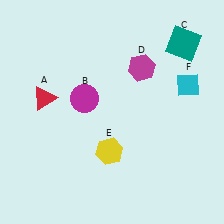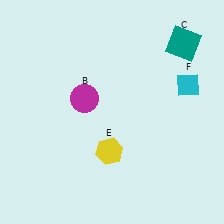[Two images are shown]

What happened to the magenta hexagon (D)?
The magenta hexagon (D) was removed in Image 2. It was in the top-right area of Image 1.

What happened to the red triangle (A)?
The red triangle (A) was removed in Image 2. It was in the top-left area of Image 1.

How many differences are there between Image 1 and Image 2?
There are 2 differences between the two images.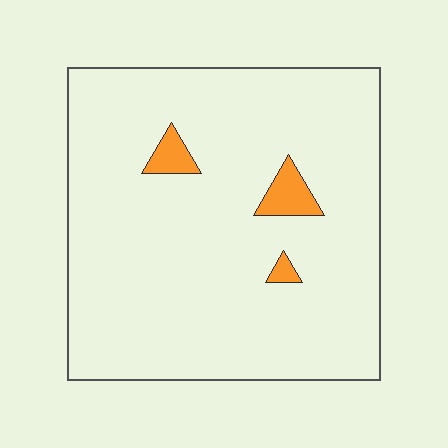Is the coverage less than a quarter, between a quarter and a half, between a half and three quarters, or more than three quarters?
Less than a quarter.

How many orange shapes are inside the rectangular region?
3.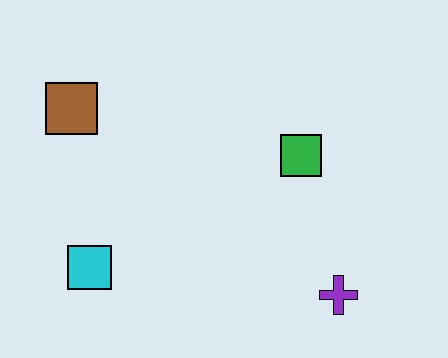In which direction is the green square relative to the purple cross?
The green square is above the purple cross.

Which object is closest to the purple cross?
The green square is closest to the purple cross.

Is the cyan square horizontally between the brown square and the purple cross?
Yes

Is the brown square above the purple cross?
Yes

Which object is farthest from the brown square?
The purple cross is farthest from the brown square.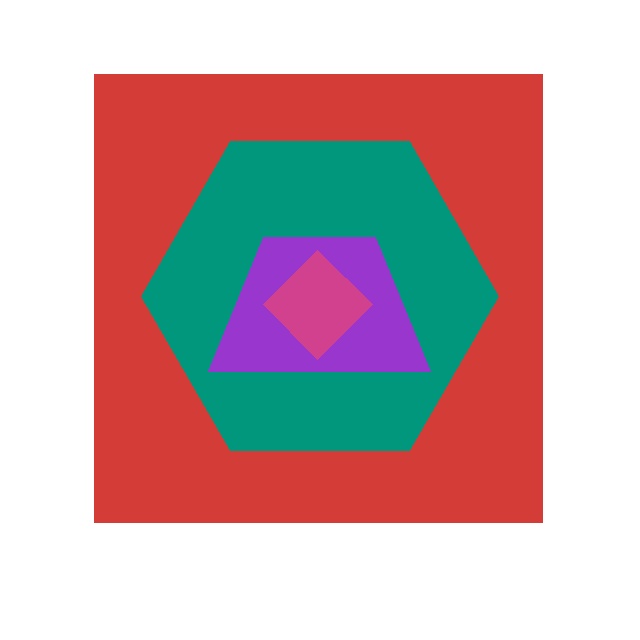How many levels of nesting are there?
4.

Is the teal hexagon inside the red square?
Yes.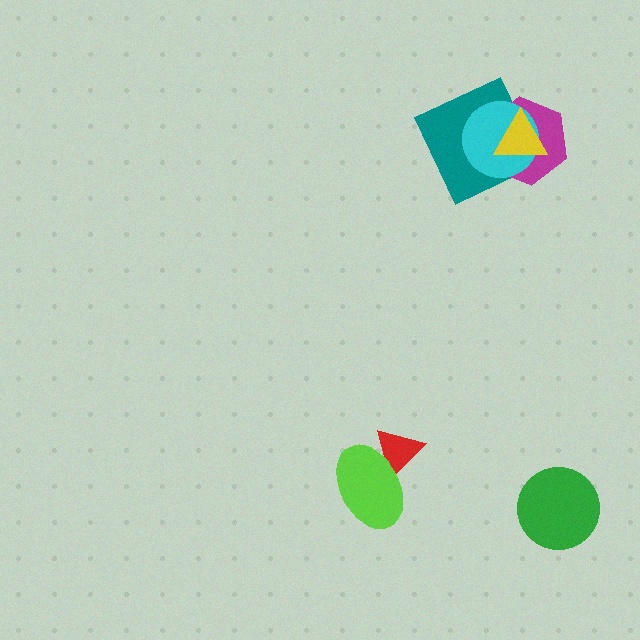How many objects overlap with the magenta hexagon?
3 objects overlap with the magenta hexagon.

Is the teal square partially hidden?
Yes, it is partially covered by another shape.